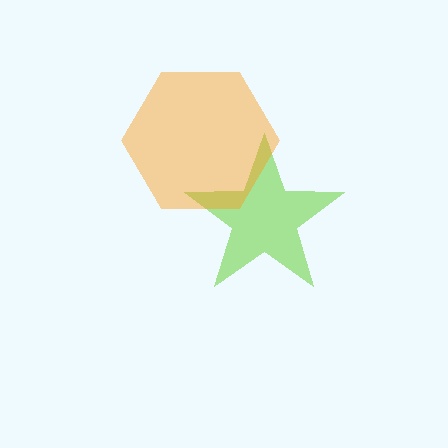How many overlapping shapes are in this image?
There are 2 overlapping shapes in the image.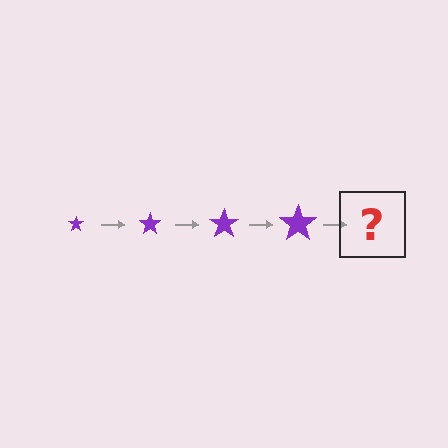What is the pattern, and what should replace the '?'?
The pattern is that the star gets progressively larger each step. The '?' should be a purple star, larger than the previous one.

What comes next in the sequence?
The next element should be a purple star, larger than the previous one.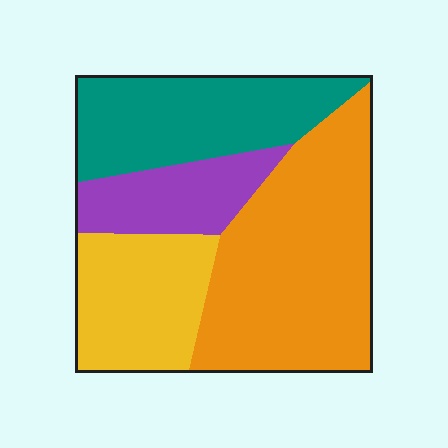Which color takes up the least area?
Purple, at roughly 15%.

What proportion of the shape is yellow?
Yellow covers around 20% of the shape.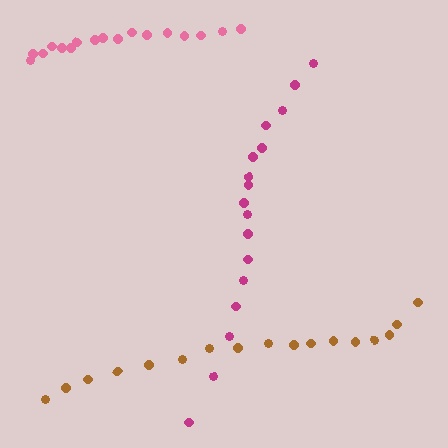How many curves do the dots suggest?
There are 3 distinct paths.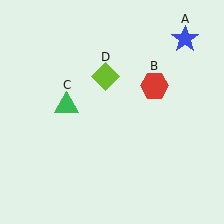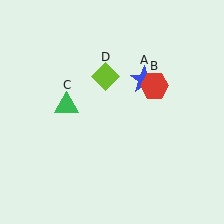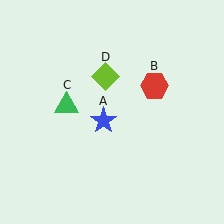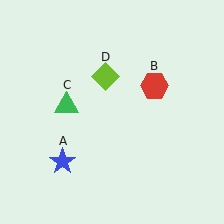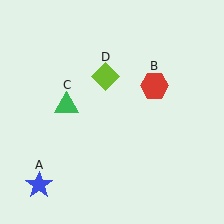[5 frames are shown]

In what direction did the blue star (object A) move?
The blue star (object A) moved down and to the left.